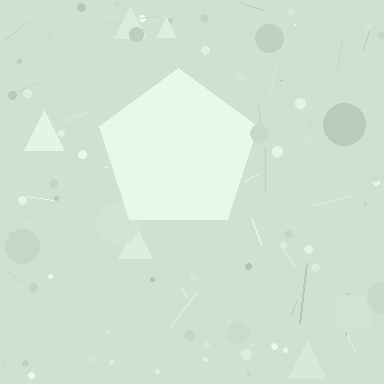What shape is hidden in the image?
A pentagon is hidden in the image.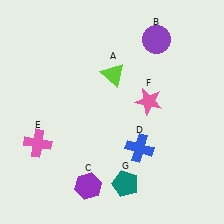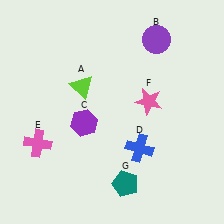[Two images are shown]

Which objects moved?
The objects that moved are: the lime triangle (A), the purple hexagon (C).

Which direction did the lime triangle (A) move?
The lime triangle (A) moved left.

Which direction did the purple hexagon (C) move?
The purple hexagon (C) moved up.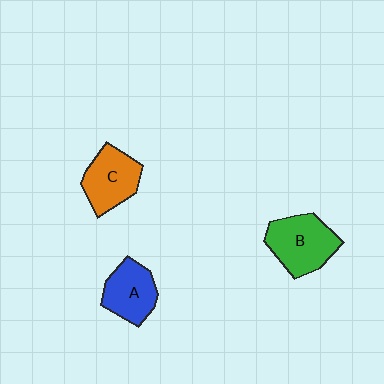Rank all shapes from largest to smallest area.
From largest to smallest: B (green), C (orange), A (blue).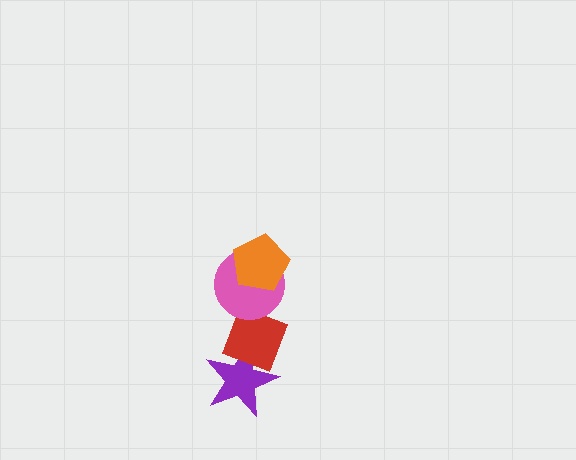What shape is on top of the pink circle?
The orange pentagon is on top of the pink circle.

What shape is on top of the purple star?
The red diamond is on top of the purple star.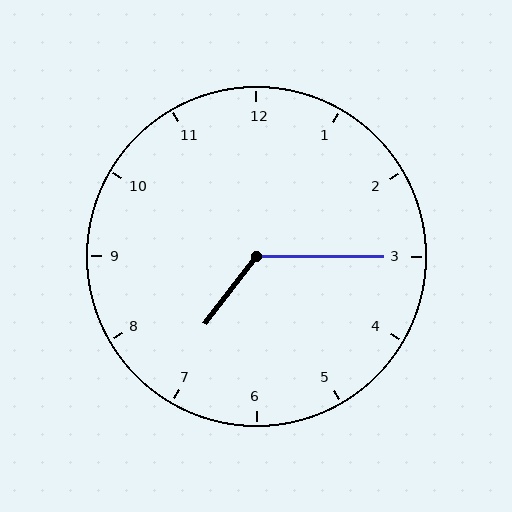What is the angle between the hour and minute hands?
Approximately 128 degrees.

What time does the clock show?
7:15.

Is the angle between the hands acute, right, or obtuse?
It is obtuse.